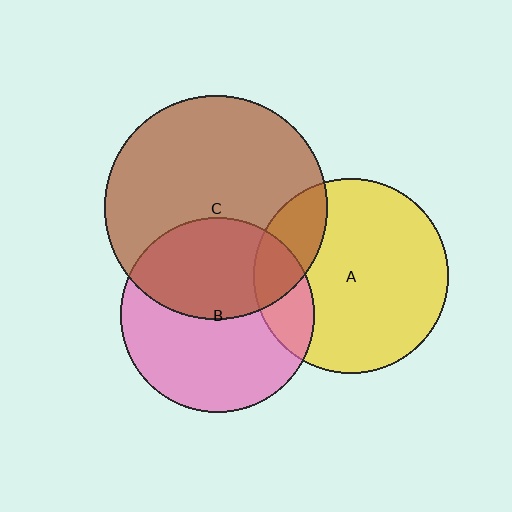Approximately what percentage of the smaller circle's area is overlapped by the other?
Approximately 20%.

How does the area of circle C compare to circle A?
Approximately 1.3 times.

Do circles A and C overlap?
Yes.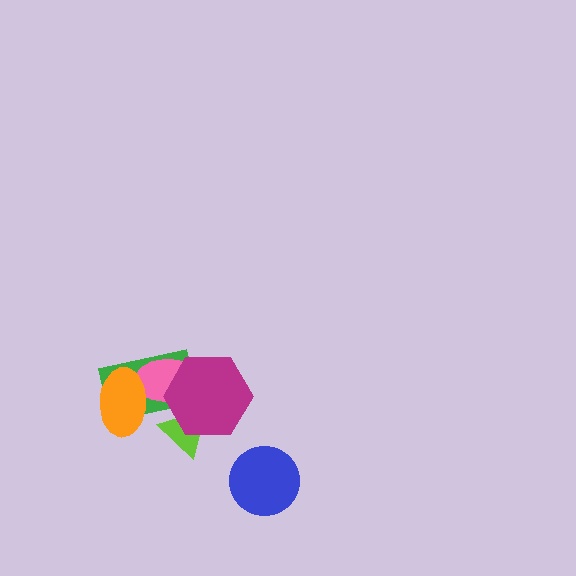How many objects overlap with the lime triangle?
3 objects overlap with the lime triangle.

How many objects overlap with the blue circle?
0 objects overlap with the blue circle.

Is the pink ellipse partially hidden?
Yes, it is partially covered by another shape.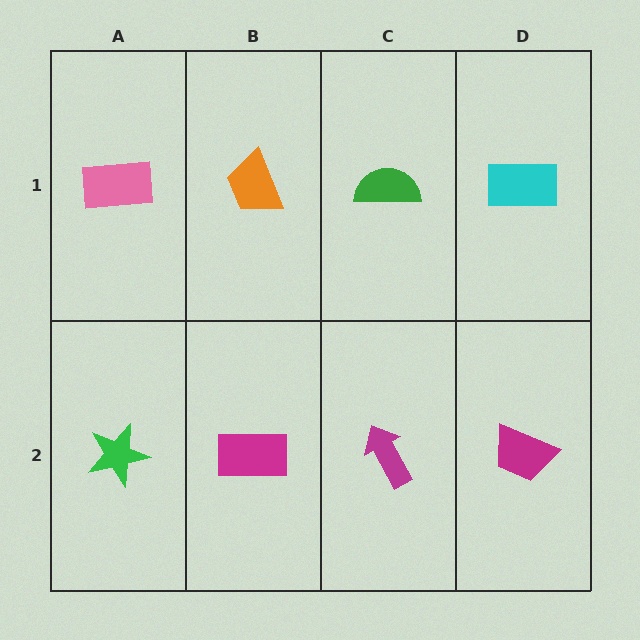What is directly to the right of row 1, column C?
A cyan rectangle.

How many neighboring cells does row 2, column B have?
3.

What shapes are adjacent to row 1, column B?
A magenta rectangle (row 2, column B), a pink rectangle (row 1, column A), a green semicircle (row 1, column C).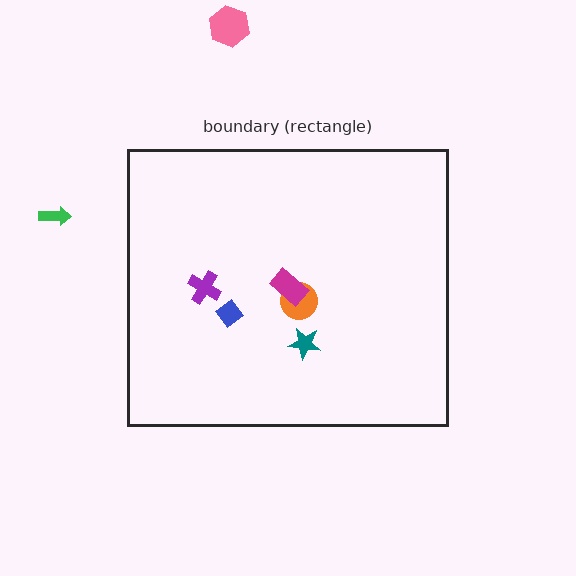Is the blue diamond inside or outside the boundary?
Inside.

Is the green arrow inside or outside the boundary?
Outside.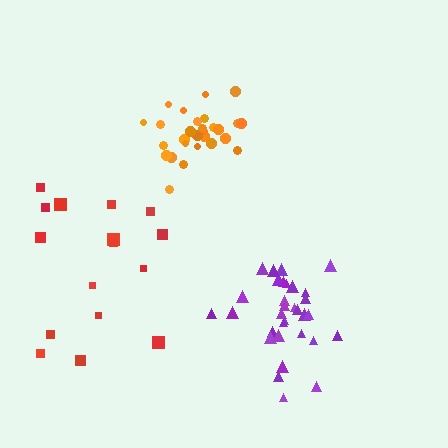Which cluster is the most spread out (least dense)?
Red.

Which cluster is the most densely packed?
Orange.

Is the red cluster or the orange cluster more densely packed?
Orange.